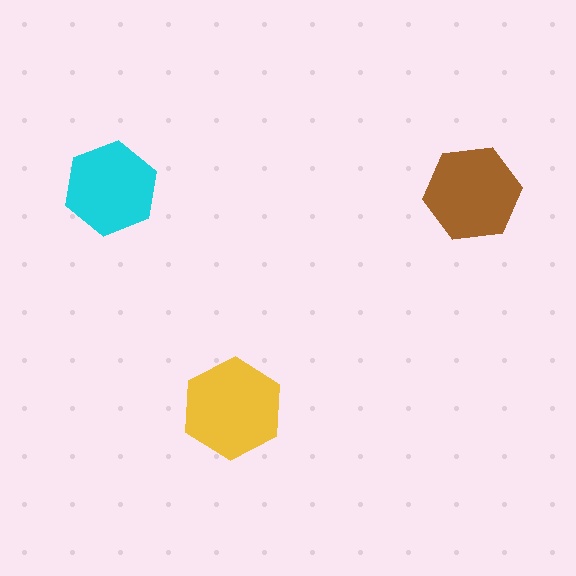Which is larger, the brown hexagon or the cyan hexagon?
The brown one.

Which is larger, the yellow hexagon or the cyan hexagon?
The yellow one.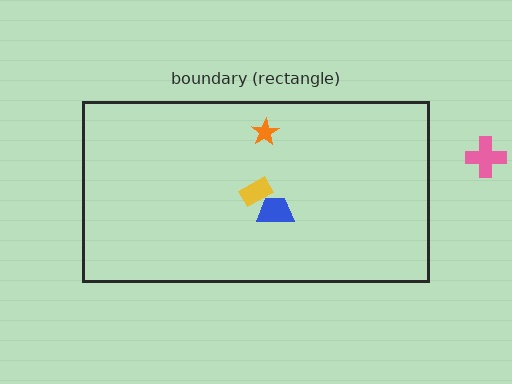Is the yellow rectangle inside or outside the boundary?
Inside.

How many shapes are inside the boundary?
3 inside, 1 outside.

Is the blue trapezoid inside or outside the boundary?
Inside.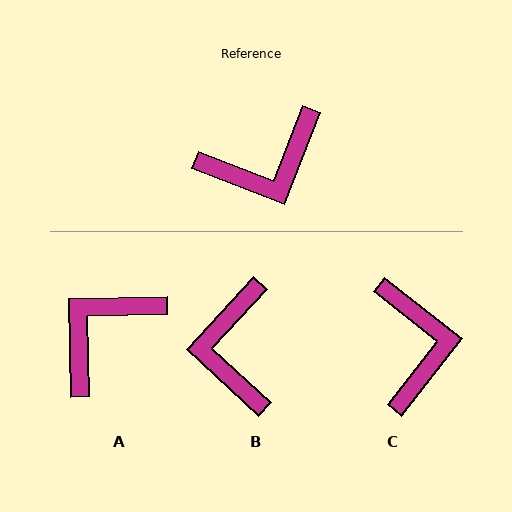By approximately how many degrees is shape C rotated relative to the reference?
Approximately 73 degrees counter-clockwise.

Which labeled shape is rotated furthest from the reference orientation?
A, about 158 degrees away.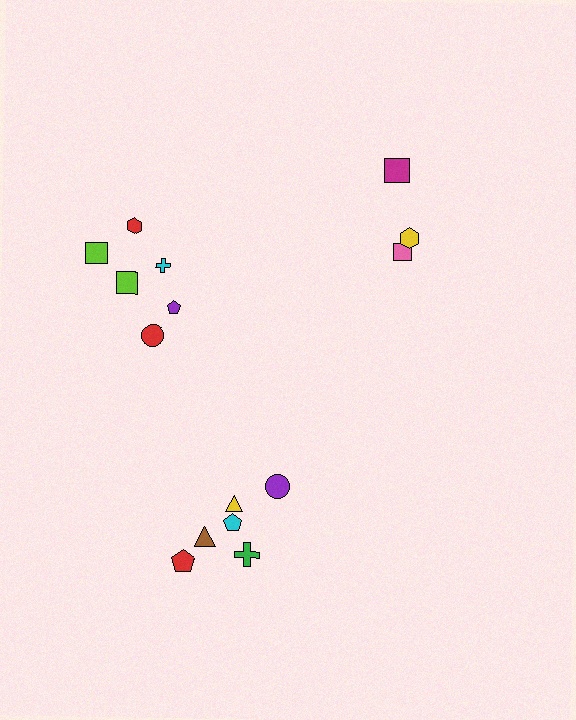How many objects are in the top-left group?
There are 6 objects.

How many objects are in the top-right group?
There are 3 objects.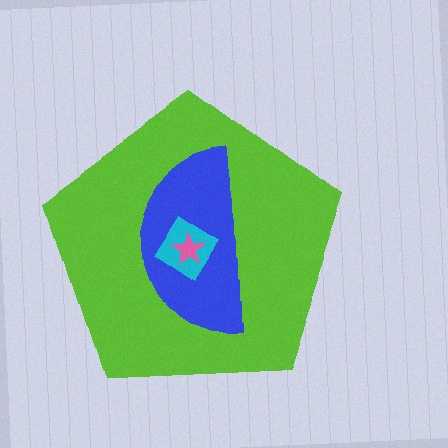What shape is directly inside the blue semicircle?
The cyan diamond.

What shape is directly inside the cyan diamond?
The pink star.